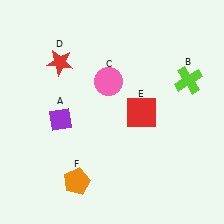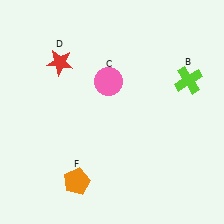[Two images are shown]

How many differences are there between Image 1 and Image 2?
There are 2 differences between the two images.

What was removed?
The purple diamond (A), the red square (E) were removed in Image 2.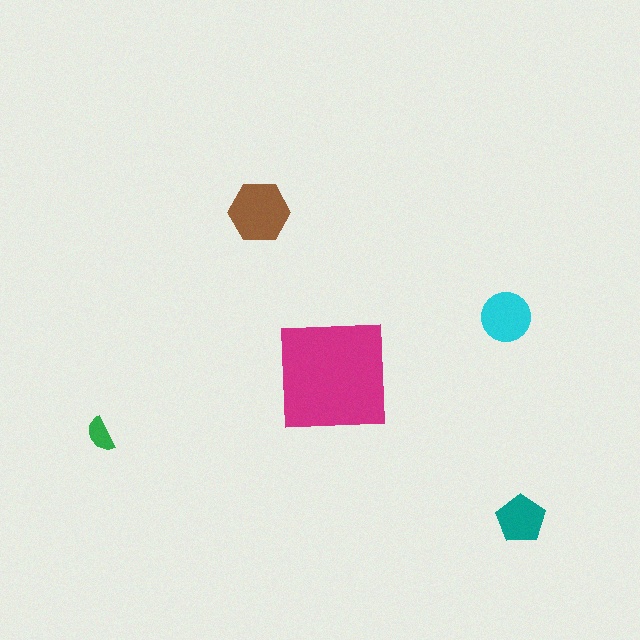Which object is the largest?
The magenta square.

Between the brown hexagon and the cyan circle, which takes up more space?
The brown hexagon.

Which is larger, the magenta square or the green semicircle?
The magenta square.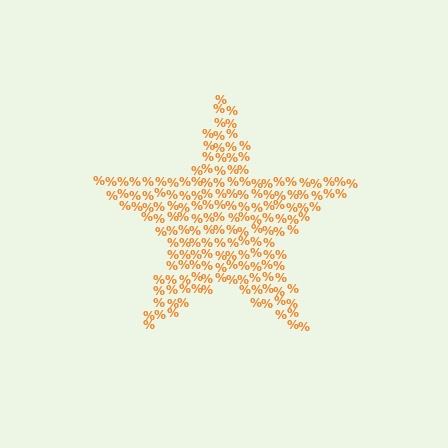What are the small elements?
The small elements are percent signs.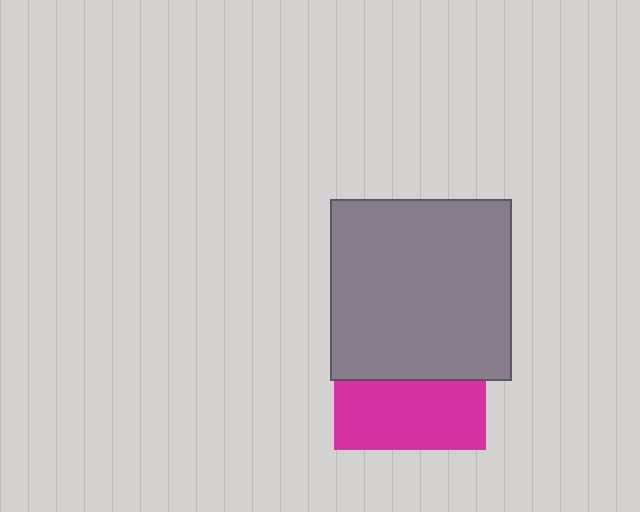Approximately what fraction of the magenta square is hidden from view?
Roughly 55% of the magenta square is hidden behind the gray square.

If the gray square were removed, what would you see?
You would see the complete magenta square.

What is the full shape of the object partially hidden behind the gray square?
The partially hidden object is a magenta square.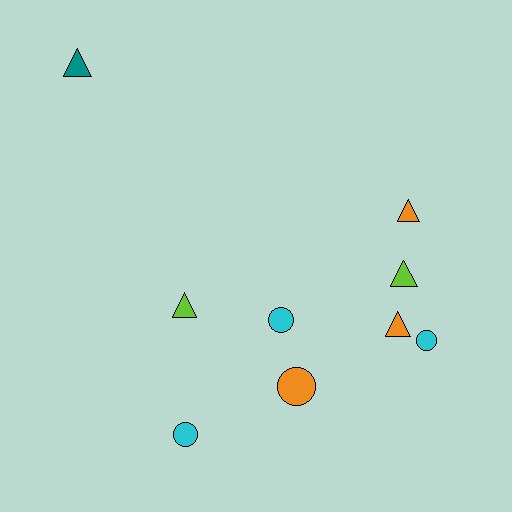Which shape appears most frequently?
Triangle, with 5 objects.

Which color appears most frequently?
Orange, with 3 objects.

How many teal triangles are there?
There is 1 teal triangle.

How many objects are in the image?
There are 9 objects.